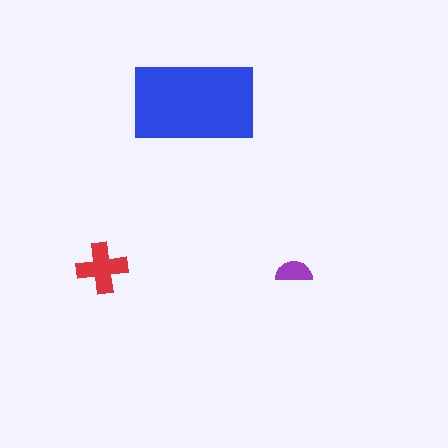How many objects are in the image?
There are 3 objects in the image.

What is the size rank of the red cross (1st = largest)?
2nd.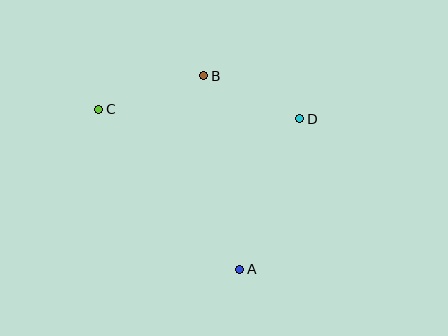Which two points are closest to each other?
Points B and D are closest to each other.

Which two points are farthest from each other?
Points A and C are farthest from each other.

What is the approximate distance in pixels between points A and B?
The distance between A and B is approximately 197 pixels.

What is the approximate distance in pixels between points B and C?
The distance between B and C is approximately 110 pixels.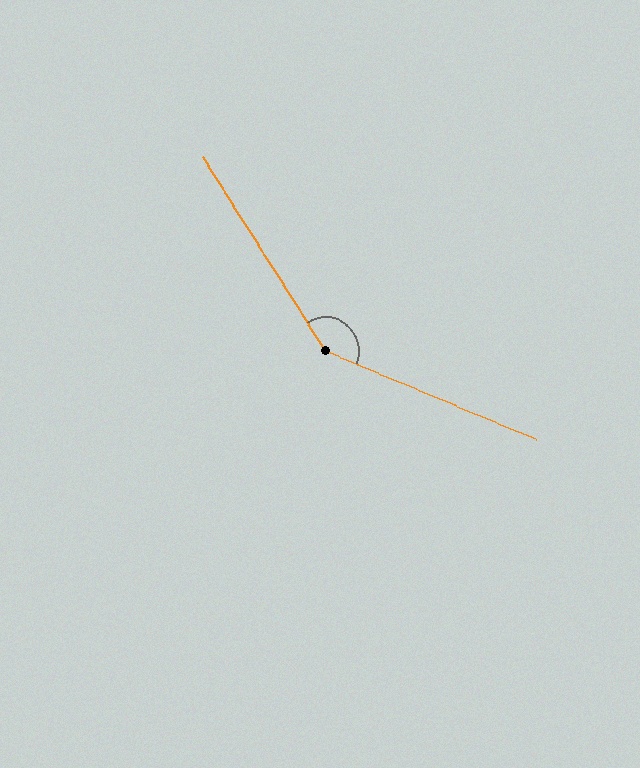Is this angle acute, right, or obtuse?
It is obtuse.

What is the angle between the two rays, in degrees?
Approximately 145 degrees.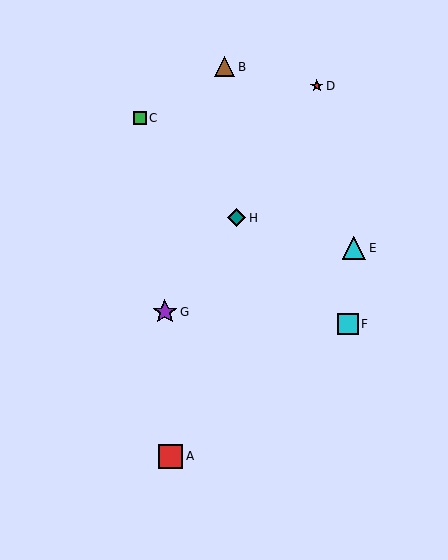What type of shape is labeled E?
Shape E is a cyan triangle.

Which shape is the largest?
The purple star (labeled G) is the largest.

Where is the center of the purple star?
The center of the purple star is at (165, 312).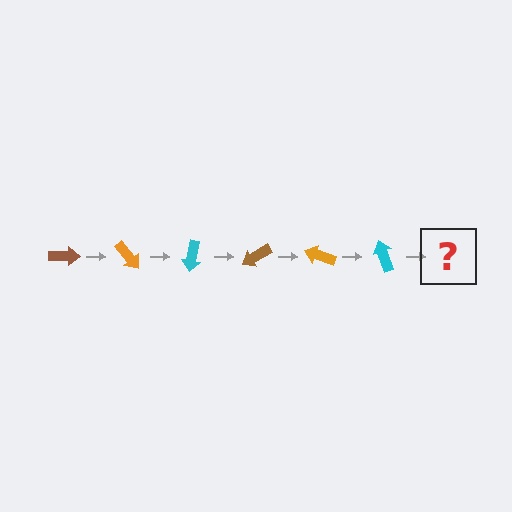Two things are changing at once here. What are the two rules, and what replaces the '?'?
The two rules are that it rotates 50 degrees each step and the color cycles through brown, orange, and cyan. The '?' should be a brown arrow, rotated 300 degrees from the start.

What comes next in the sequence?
The next element should be a brown arrow, rotated 300 degrees from the start.